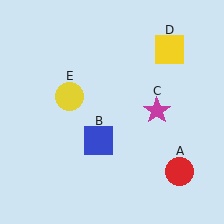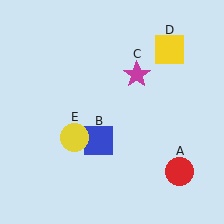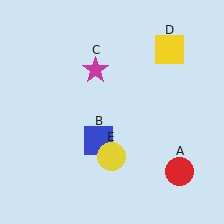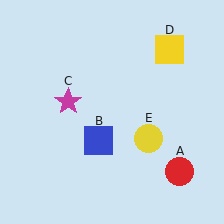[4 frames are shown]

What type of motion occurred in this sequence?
The magenta star (object C), yellow circle (object E) rotated counterclockwise around the center of the scene.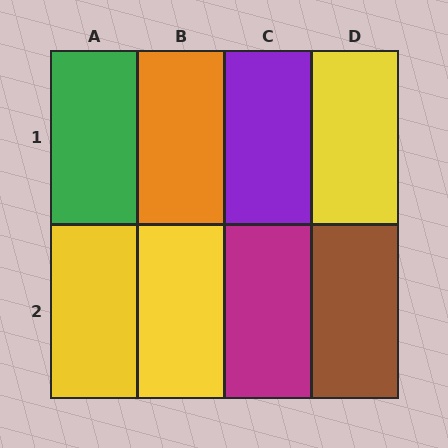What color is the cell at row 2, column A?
Yellow.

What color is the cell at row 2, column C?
Magenta.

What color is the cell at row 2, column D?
Brown.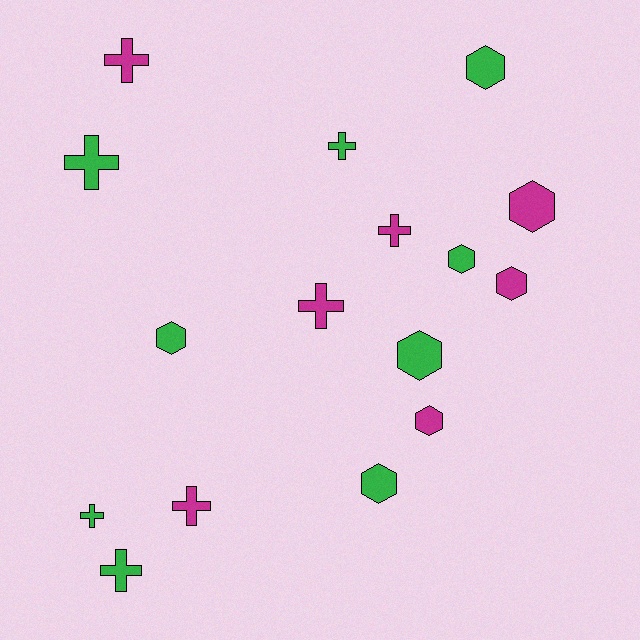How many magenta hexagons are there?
There are 3 magenta hexagons.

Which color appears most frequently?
Green, with 9 objects.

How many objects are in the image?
There are 16 objects.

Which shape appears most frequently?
Hexagon, with 8 objects.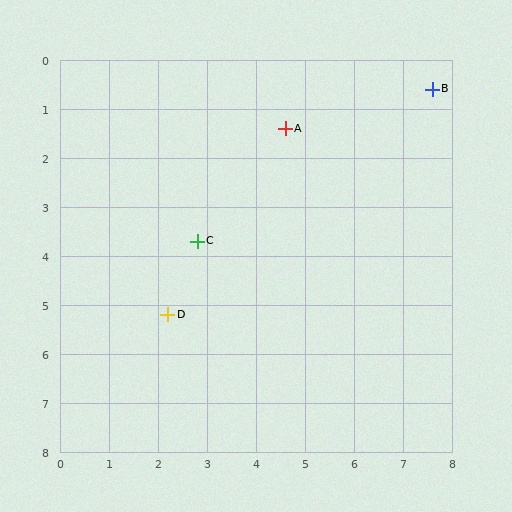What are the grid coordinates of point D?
Point D is at approximately (2.2, 5.2).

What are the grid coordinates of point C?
Point C is at approximately (2.8, 3.7).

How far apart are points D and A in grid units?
Points D and A are about 4.5 grid units apart.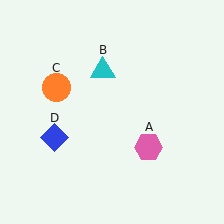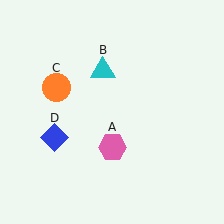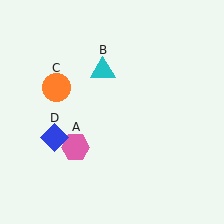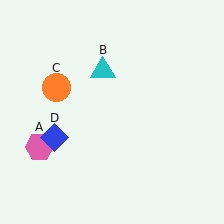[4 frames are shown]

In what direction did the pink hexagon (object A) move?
The pink hexagon (object A) moved left.